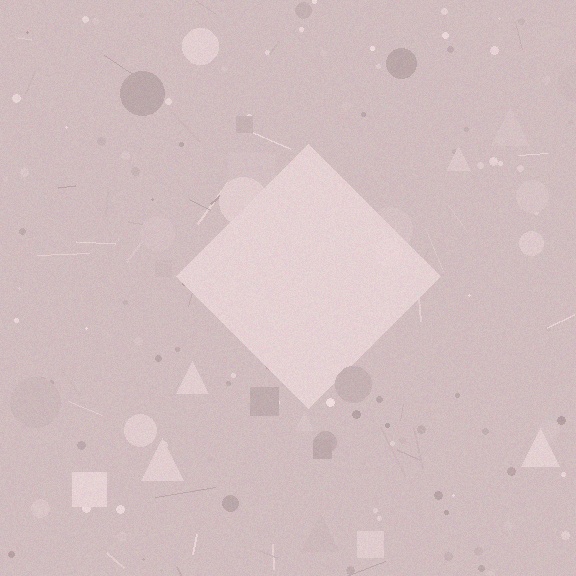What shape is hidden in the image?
A diamond is hidden in the image.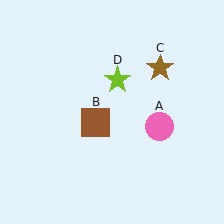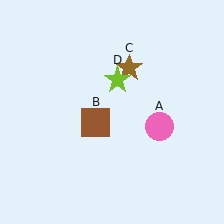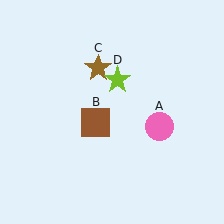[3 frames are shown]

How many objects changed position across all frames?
1 object changed position: brown star (object C).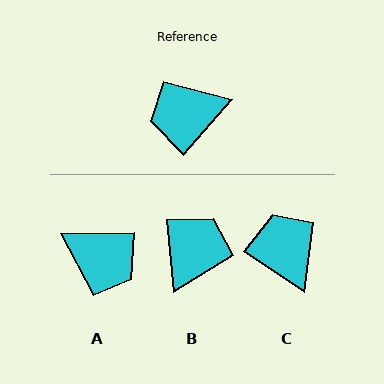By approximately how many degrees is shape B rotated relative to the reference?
Approximately 134 degrees clockwise.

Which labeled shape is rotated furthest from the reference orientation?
B, about 134 degrees away.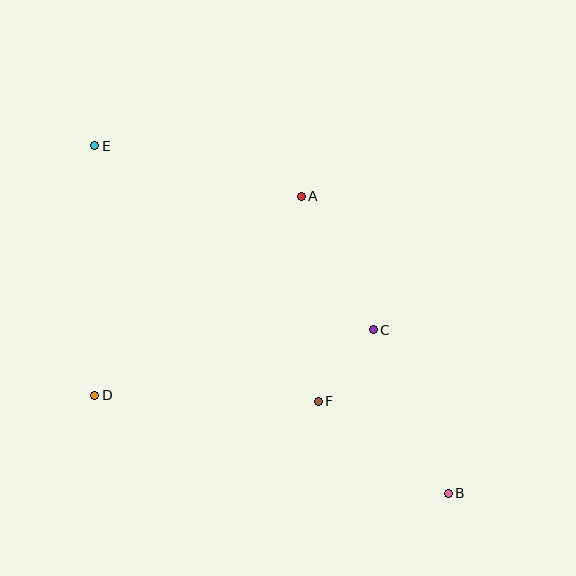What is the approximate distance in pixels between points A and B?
The distance between A and B is approximately 332 pixels.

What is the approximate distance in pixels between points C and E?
The distance between C and E is approximately 334 pixels.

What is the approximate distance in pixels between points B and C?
The distance between B and C is approximately 180 pixels.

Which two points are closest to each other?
Points C and F are closest to each other.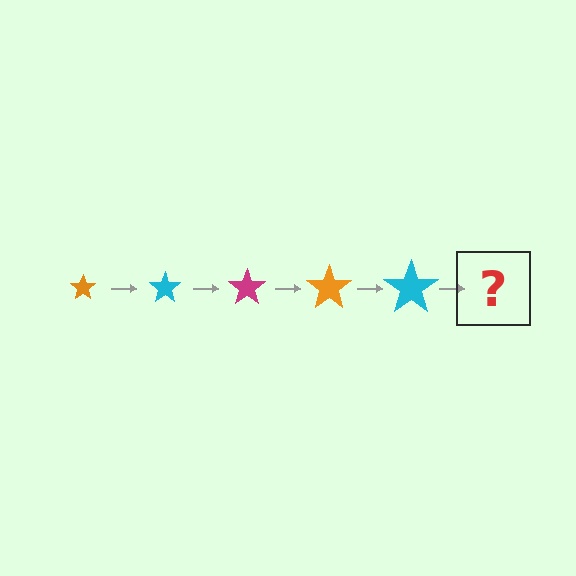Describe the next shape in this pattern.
It should be a magenta star, larger than the previous one.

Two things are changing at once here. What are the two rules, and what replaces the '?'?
The two rules are that the star grows larger each step and the color cycles through orange, cyan, and magenta. The '?' should be a magenta star, larger than the previous one.